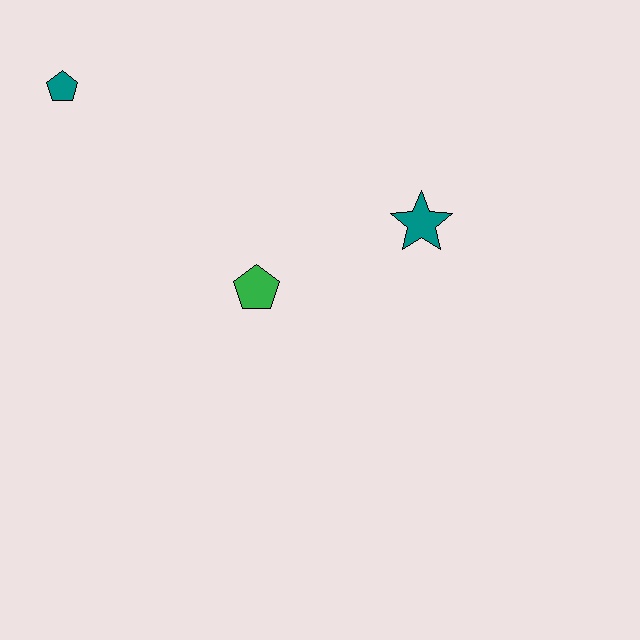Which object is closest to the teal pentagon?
The green pentagon is closest to the teal pentagon.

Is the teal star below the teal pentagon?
Yes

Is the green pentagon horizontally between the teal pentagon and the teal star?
Yes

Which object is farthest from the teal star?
The teal pentagon is farthest from the teal star.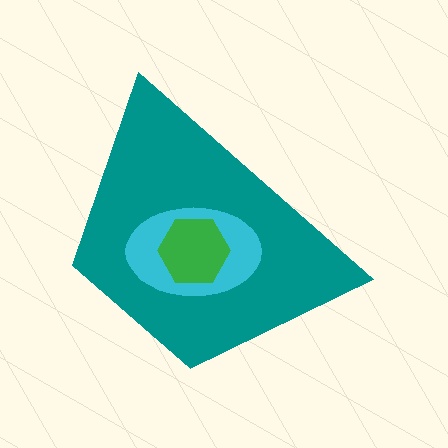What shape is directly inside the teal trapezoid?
The cyan ellipse.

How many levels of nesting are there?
3.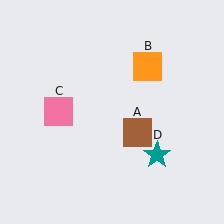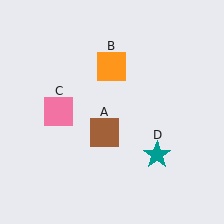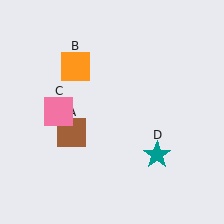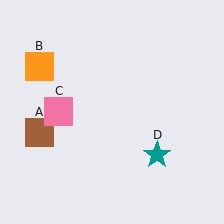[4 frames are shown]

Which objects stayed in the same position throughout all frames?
Pink square (object C) and teal star (object D) remained stationary.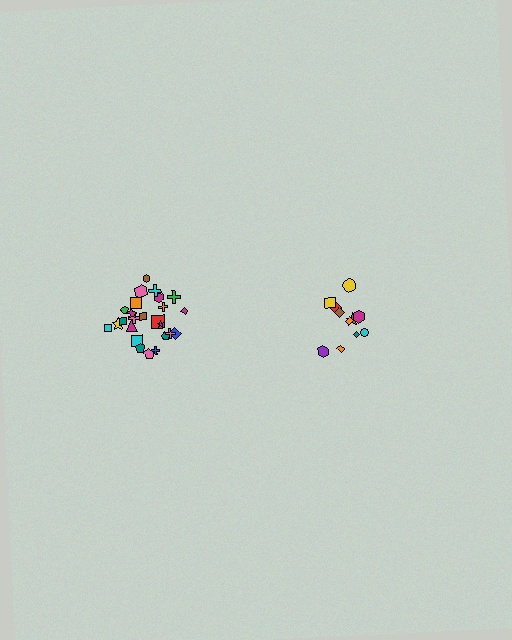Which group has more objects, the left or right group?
The left group.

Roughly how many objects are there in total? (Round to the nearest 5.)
Roughly 35 objects in total.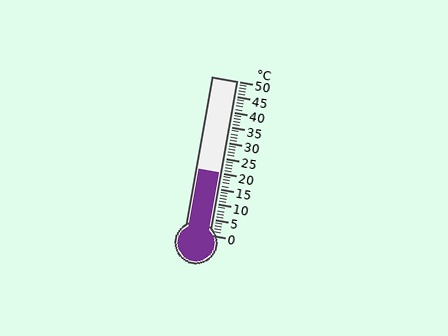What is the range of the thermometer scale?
The thermometer scale ranges from 0°C to 50°C.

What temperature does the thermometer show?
The thermometer shows approximately 20°C.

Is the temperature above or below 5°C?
The temperature is above 5°C.